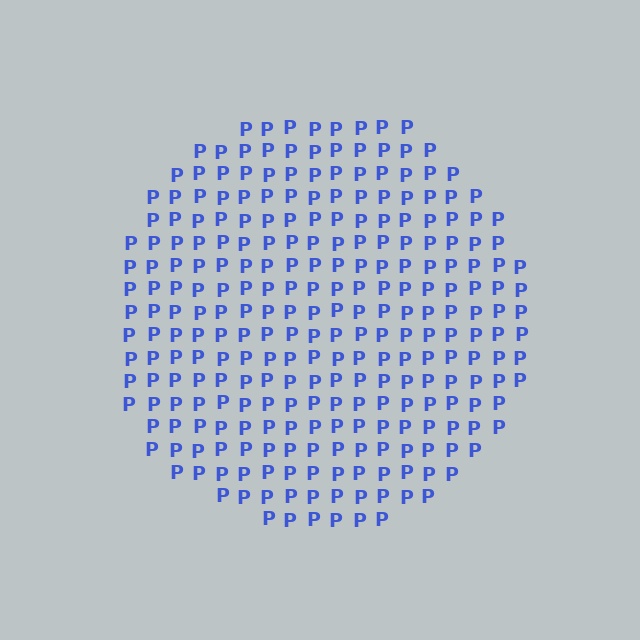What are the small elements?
The small elements are letter P's.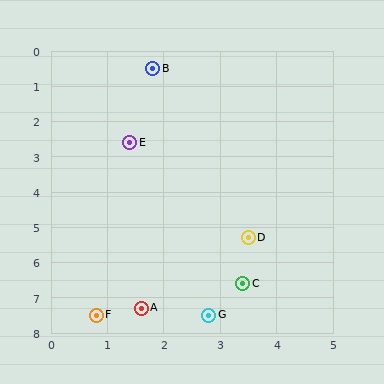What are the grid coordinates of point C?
Point C is at approximately (3.4, 6.6).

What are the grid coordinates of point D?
Point D is at approximately (3.5, 5.3).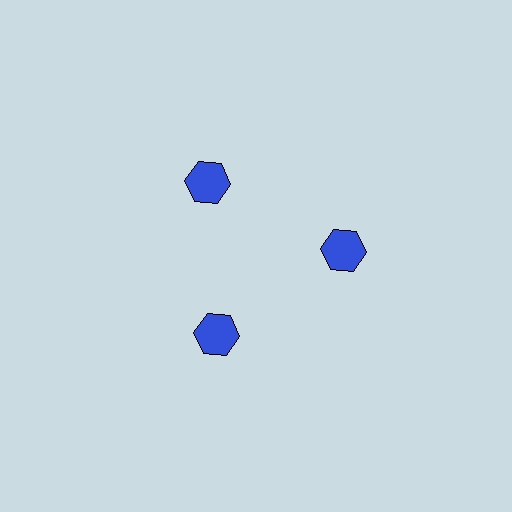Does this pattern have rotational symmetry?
Yes, this pattern has 3-fold rotational symmetry. It looks the same after rotating 120 degrees around the center.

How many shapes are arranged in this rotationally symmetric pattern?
There are 3 shapes, arranged in 3 groups of 1.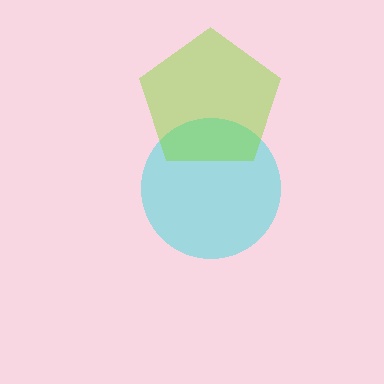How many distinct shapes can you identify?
There are 2 distinct shapes: a cyan circle, a lime pentagon.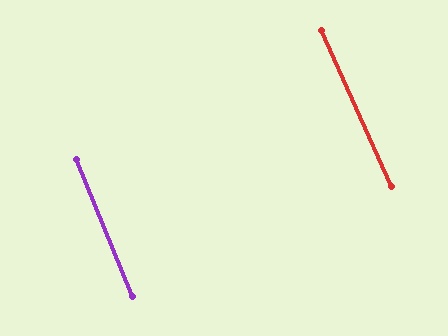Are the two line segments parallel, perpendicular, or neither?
Parallel — their directions differ by only 1.9°.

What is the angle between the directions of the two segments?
Approximately 2 degrees.